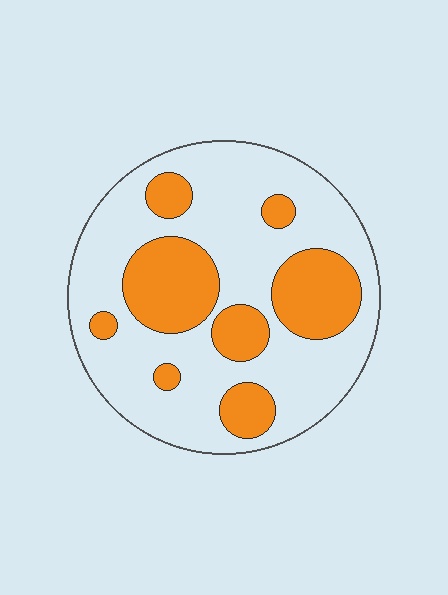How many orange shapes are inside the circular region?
8.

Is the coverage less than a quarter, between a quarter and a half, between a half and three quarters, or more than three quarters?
Between a quarter and a half.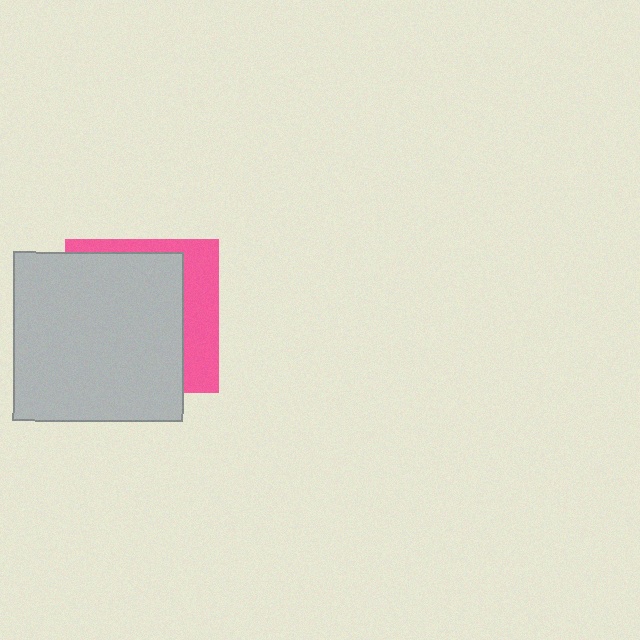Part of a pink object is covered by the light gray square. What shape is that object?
It is a square.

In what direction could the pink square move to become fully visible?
The pink square could move right. That would shift it out from behind the light gray square entirely.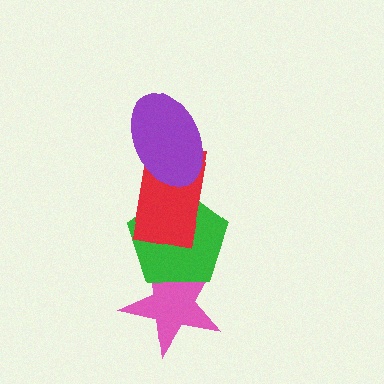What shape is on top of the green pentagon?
The red rectangle is on top of the green pentagon.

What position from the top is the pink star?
The pink star is 4th from the top.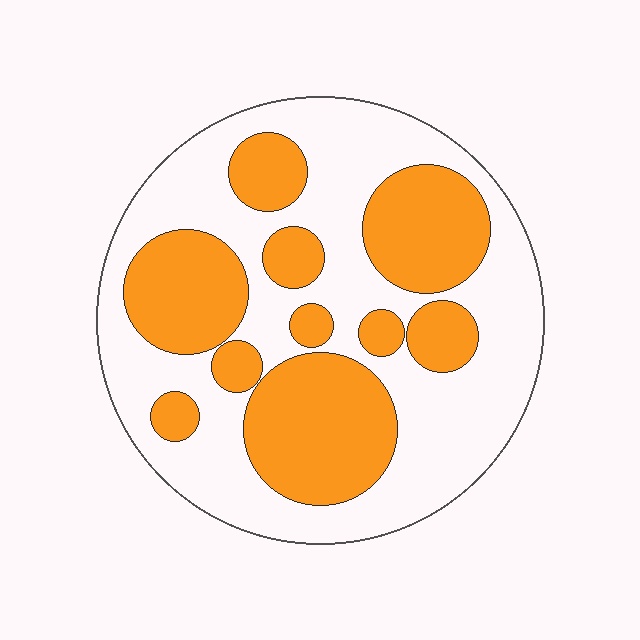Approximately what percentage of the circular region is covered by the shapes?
Approximately 40%.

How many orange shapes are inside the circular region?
10.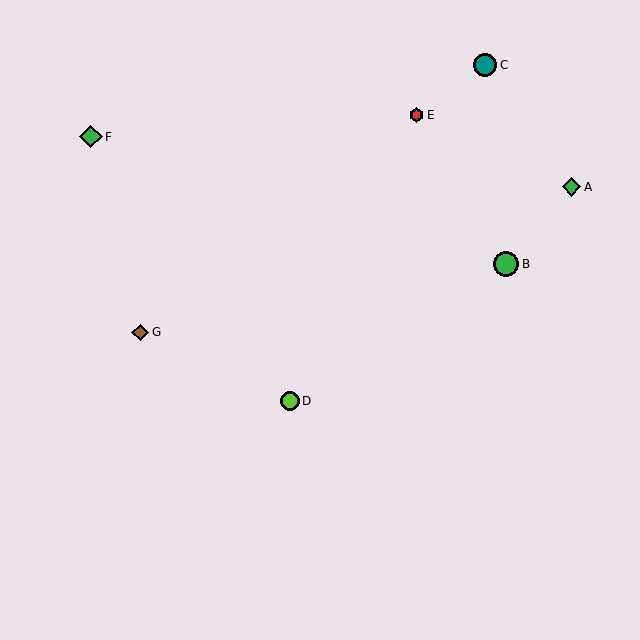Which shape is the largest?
The green circle (labeled B) is the largest.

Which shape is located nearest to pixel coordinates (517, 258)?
The green circle (labeled B) at (506, 264) is nearest to that location.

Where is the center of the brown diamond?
The center of the brown diamond is at (140, 332).